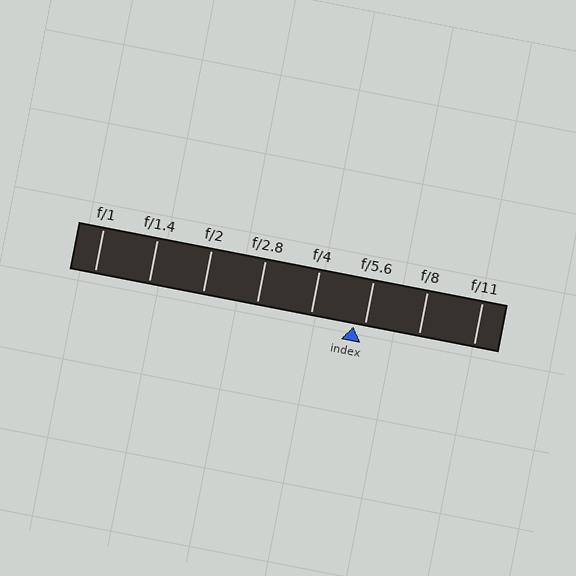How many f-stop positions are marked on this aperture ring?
There are 8 f-stop positions marked.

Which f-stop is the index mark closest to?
The index mark is closest to f/5.6.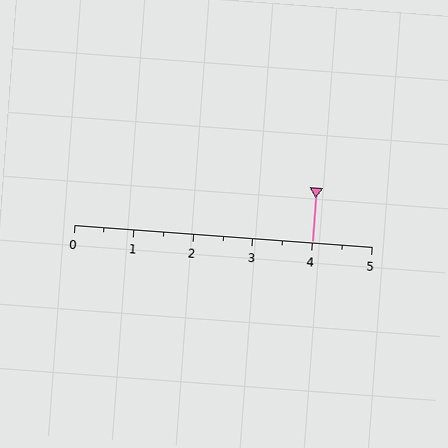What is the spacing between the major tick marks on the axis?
The major ticks are spaced 1 apart.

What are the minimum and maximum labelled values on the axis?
The axis runs from 0 to 5.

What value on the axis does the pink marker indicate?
The marker indicates approximately 4.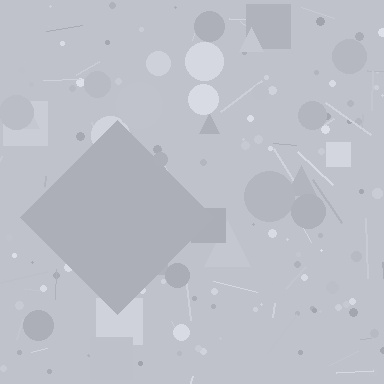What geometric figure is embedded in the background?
A diamond is embedded in the background.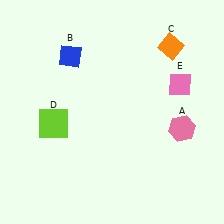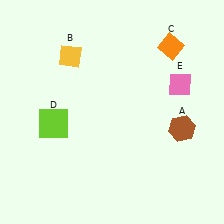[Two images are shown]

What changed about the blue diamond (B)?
In Image 1, B is blue. In Image 2, it changed to yellow.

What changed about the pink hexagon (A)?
In Image 1, A is pink. In Image 2, it changed to brown.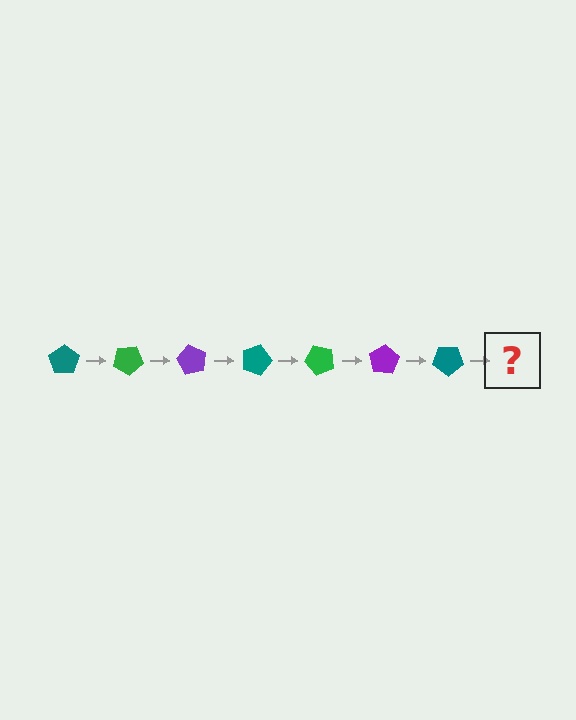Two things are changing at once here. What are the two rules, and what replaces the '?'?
The two rules are that it rotates 30 degrees each step and the color cycles through teal, green, and purple. The '?' should be a green pentagon, rotated 210 degrees from the start.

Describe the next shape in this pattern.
It should be a green pentagon, rotated 210 degrees from the start.